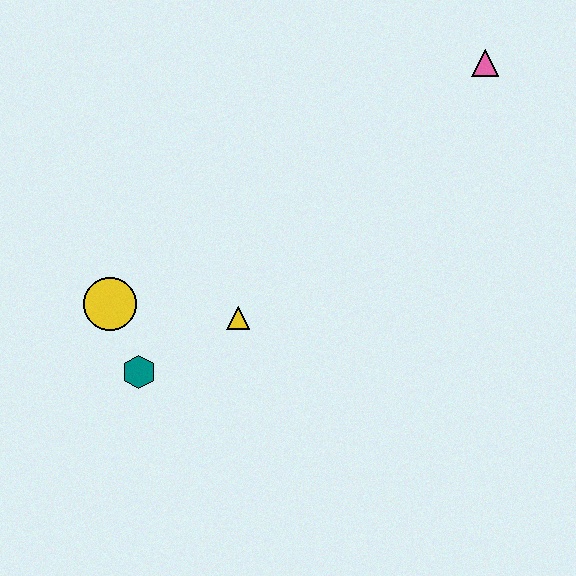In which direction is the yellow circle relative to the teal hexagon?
The yellow circle is above the teal hexagon.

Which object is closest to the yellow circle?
The teal hexagon is closest to the yellow circle.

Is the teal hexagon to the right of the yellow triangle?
No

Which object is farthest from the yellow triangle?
The pink triangle is farthest from the yellow triangle.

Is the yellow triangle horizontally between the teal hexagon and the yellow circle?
No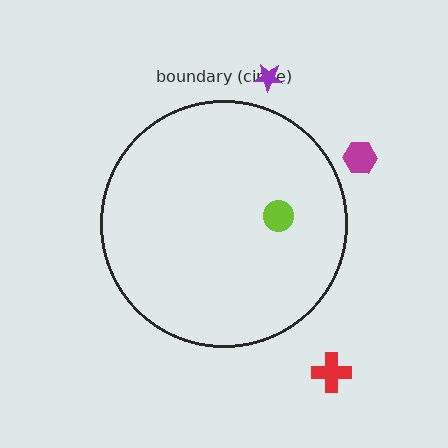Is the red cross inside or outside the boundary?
Outside.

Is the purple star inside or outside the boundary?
Outside.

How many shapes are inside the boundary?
1 inside, 3 outside.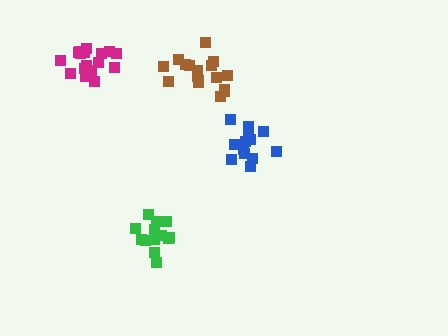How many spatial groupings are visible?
There are 4 spatial groupings.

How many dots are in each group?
Group 1: 13 dots, Group 2: 18 dots, Group 3: 13 dots, Group 4: 18 dots (62 total).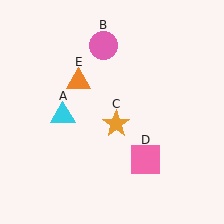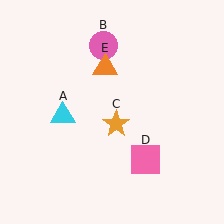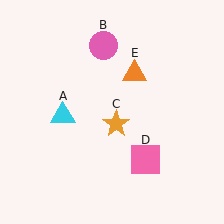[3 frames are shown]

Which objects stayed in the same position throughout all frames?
Cyan triangle (object A) and pink circle (object B) and orange star (object C) and pink square (object D) remained stationary.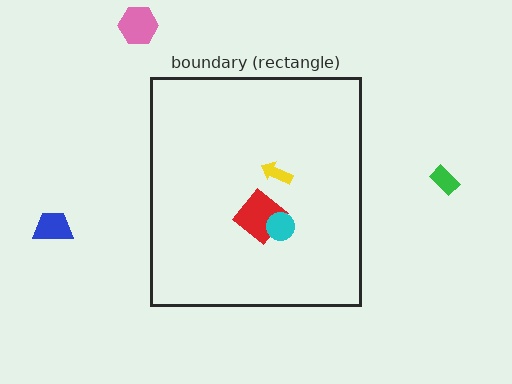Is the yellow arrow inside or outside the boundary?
Inside.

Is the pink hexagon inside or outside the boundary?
Outside.